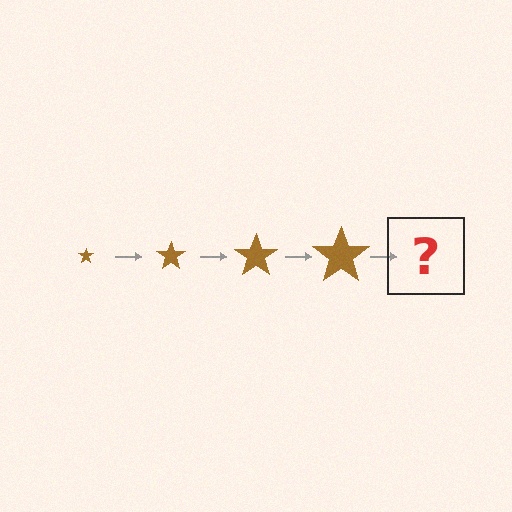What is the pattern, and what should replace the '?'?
The pattern is that the star gets progressively larger each step. The '?' should be a brown star, larger than the previous one.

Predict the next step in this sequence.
The next step is a brown star, larger than the previous one.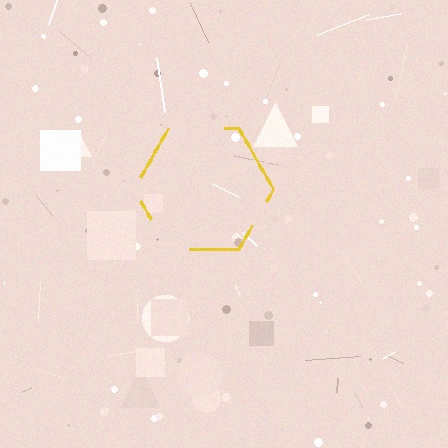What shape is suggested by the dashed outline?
The dashed outline suggests a hexagon.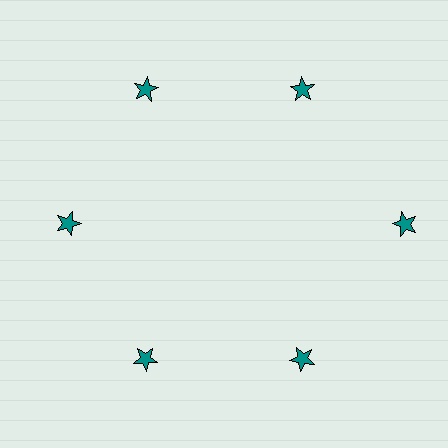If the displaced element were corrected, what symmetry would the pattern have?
It would have 6-fold rotational symmetry — the pattern would map onto itself every 60 degrees.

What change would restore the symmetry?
The symmetry would be restored by moving it inward, back onto the ring so that all 6 stars sit at equal angles and equal distance from the center.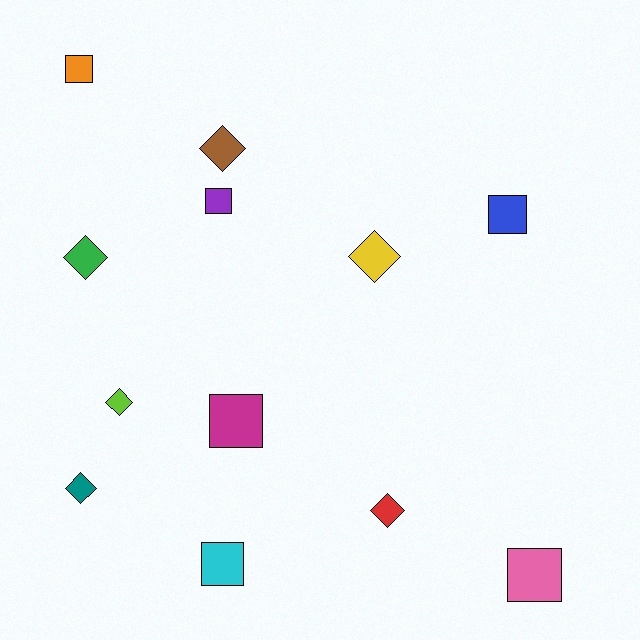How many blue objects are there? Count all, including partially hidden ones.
There is 1 blue object.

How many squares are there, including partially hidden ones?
There are 6 squares.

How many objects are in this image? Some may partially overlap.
There are 12 objects.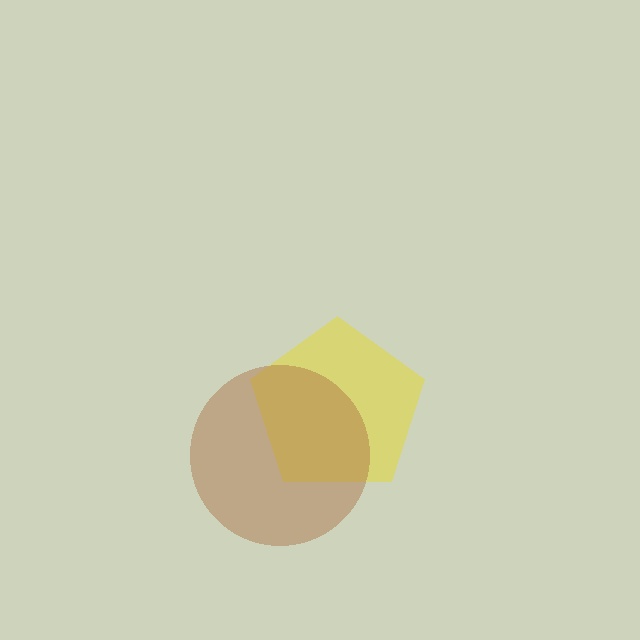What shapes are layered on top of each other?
The layered shapes are: a yellow pentagon, a brown circle.